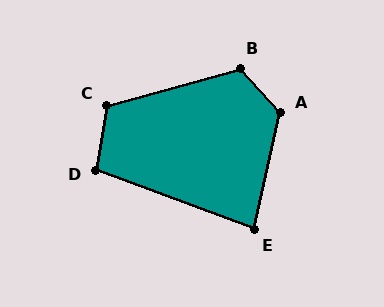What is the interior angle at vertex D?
Approximately 101 degrees (obtuse).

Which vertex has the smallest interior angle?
E, at approximately 83 degrees.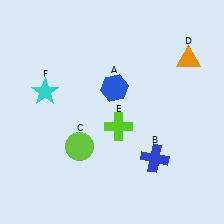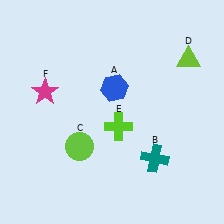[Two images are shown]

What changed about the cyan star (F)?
In Image 1, F is cyan. In Image 2, it changed to magenta.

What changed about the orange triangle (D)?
In Image 1, D is orange. In Image 2, it changed to lime.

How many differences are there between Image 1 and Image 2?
There are 3 differences between the two images.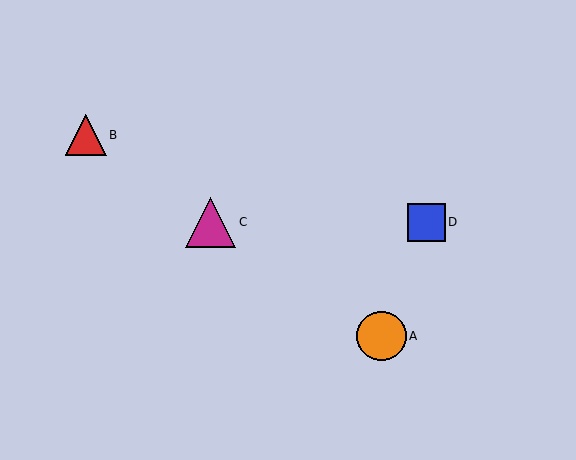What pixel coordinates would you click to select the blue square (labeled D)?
Click at (426, 222) to select the blue square D.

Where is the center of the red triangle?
The center of the red triangle is at (86, 135).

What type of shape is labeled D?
Shape D is a blue square.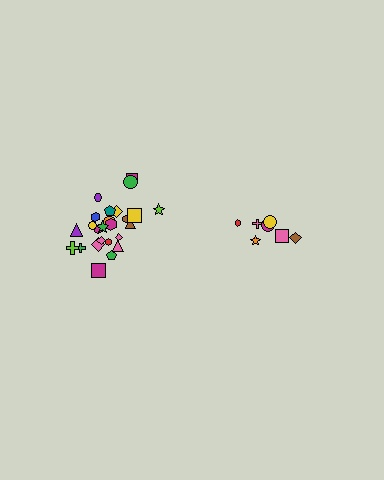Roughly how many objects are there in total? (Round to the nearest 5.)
Roughly 30 objects in total.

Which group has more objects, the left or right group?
The left group.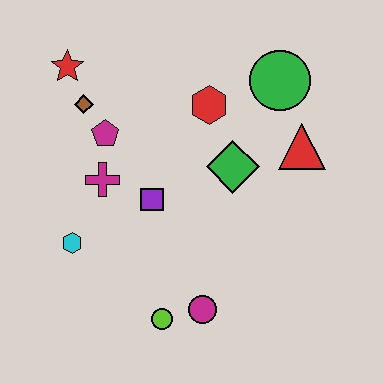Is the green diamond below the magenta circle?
No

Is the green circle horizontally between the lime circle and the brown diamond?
No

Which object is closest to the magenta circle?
The lime circle is closest to the magenta circle.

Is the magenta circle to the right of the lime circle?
Yes